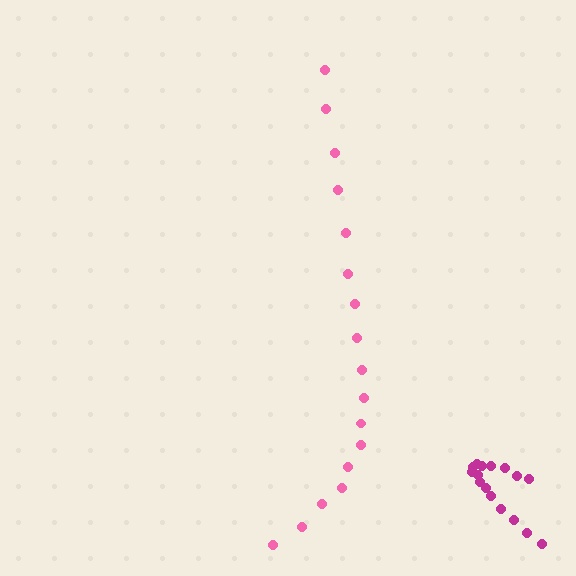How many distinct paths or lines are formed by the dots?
There are 2 distinct paths.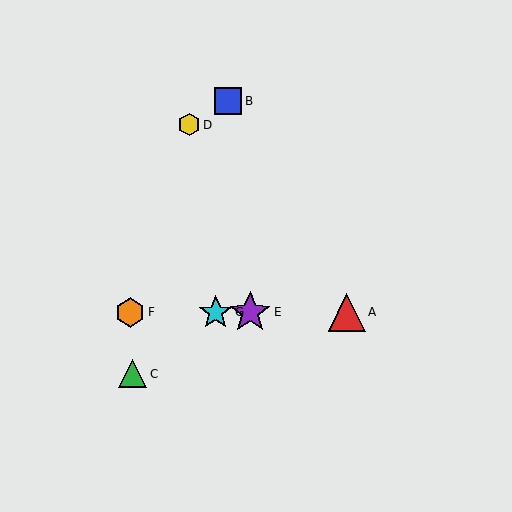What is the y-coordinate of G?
Object G is at y≈312.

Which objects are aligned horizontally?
Objects A, E, F, G are aligned horizontally.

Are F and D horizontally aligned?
No, F is at y≈312 and D is at y≈125.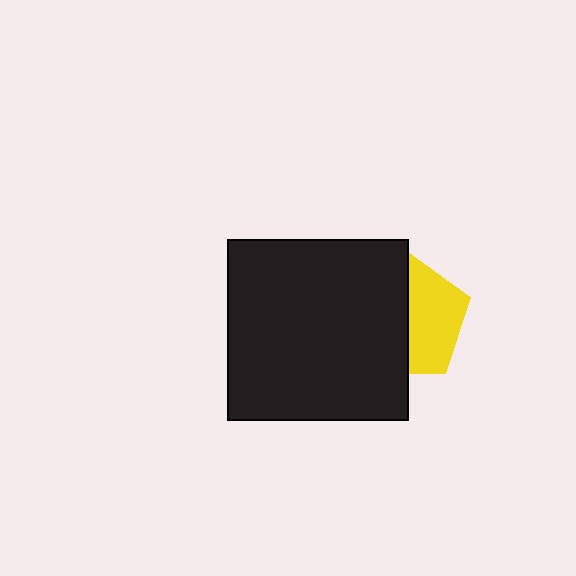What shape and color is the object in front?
The object in front is a black square.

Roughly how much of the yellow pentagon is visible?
About half of it is visible (roughly 46%).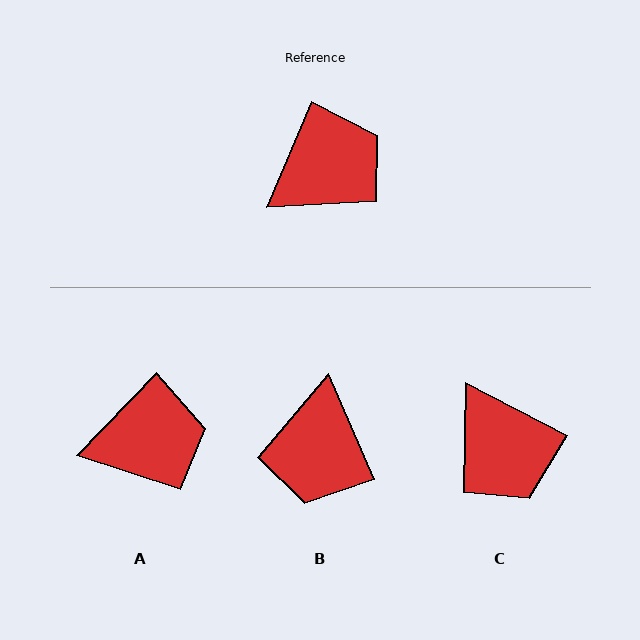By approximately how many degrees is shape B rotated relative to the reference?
Approximately 134 degrees clockwise.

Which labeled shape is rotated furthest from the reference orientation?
B, about 134 degrees away.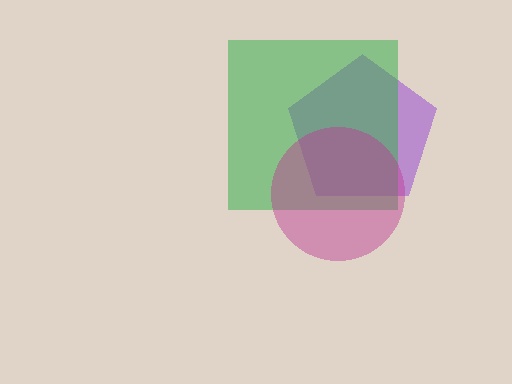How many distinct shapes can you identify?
There are 3 distinct shapes: a purple pentagon, a green square, a magenta circle.